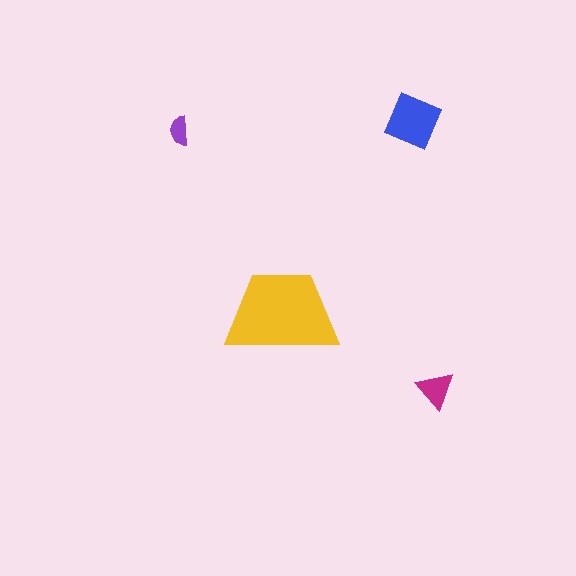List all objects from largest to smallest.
The yellow trapezoid, the blue diamond, the magenta triangle, the purple semicircle.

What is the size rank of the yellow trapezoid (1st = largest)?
1st.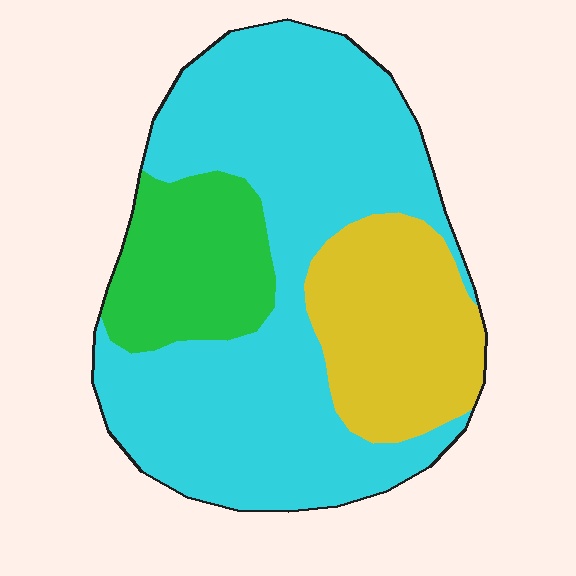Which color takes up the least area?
Green, at roughly 15%.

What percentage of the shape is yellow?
Yellow covers around 20% of the shape.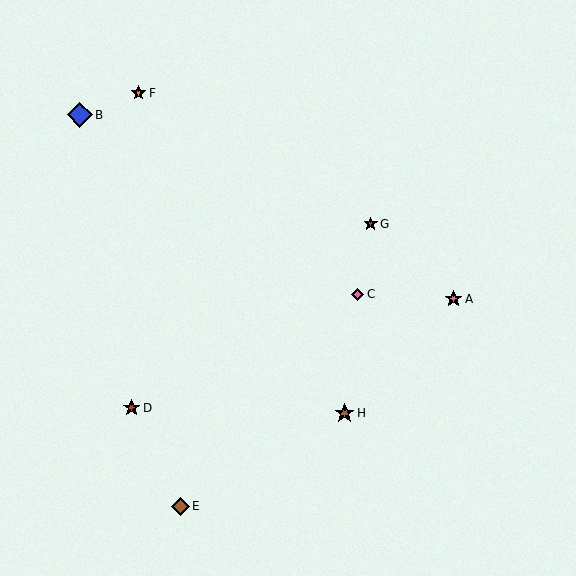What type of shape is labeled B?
Shape B is a blue diamond.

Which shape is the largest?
The blue diamond (labeled B) is the largest.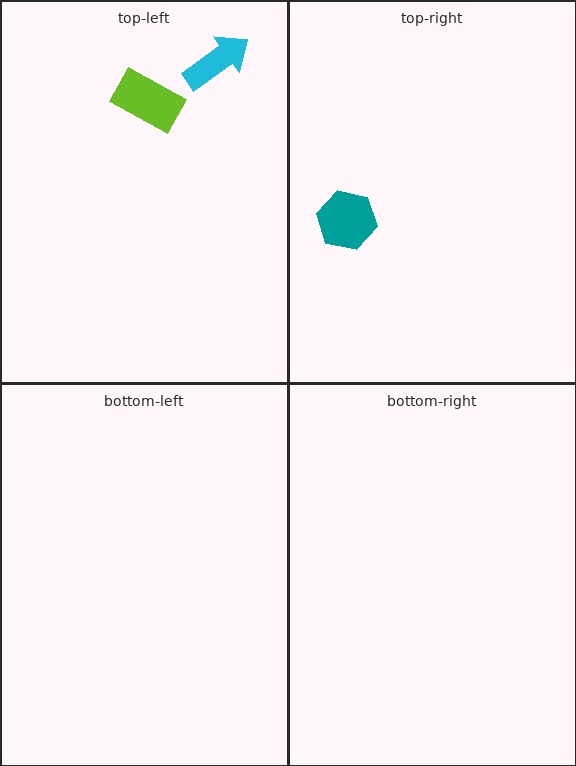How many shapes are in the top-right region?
1.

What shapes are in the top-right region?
The teal hexagon.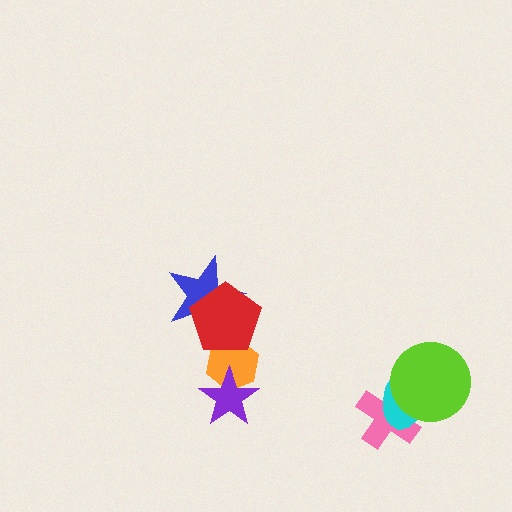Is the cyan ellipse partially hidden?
Yes, it is partially covered by another shape.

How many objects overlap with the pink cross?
2 objects overlap with the pink cross.